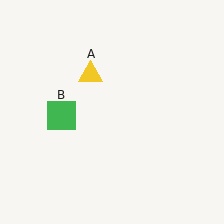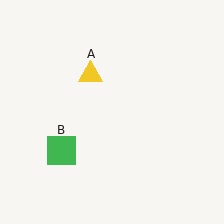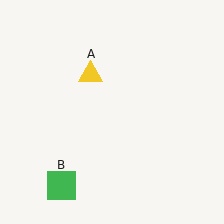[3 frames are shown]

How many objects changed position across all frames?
1 object changed position: green square (object B).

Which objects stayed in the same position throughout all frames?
Yellow triangle (object A) remained stationary.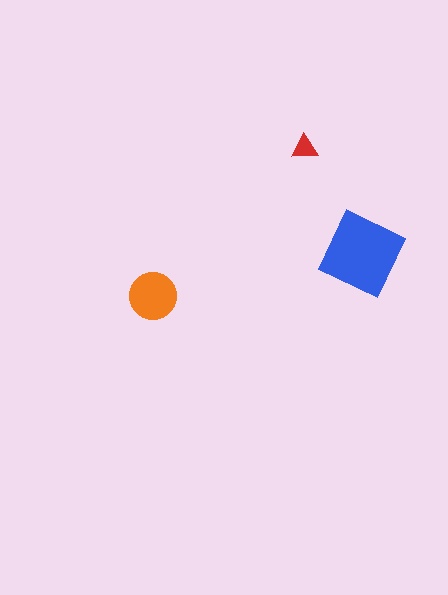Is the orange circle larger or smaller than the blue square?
Smaller.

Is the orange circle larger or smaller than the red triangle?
Larger.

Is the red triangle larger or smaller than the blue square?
Smaller.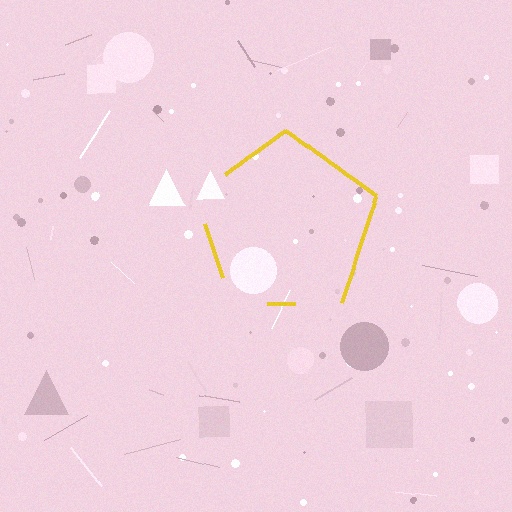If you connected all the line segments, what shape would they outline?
They would outline a pentagon.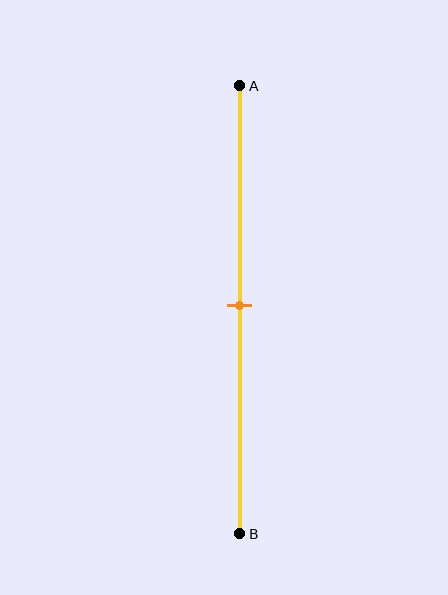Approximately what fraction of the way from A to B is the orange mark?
The orange mark is approximately 50% of the way from A to B.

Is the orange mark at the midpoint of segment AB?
Yes, the mark is approximately at the midpoint.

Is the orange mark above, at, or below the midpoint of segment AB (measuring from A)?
The orange mark is approximately at the midpoint of segment AB.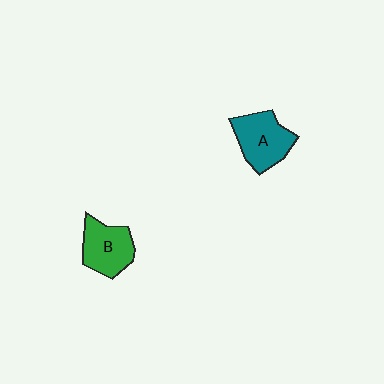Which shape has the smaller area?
Shape B (green).